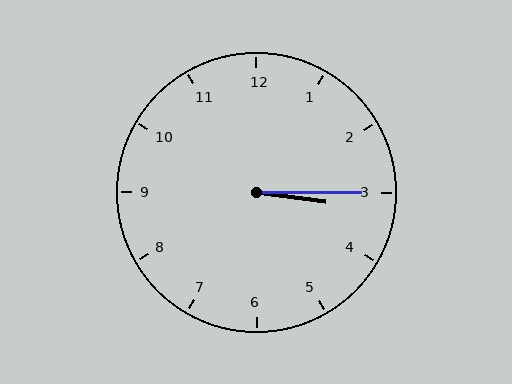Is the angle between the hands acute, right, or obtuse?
It is acute.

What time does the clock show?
3:15.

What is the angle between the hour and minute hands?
Approximately 8 degrees.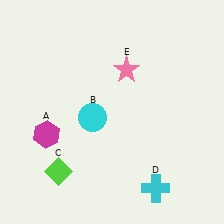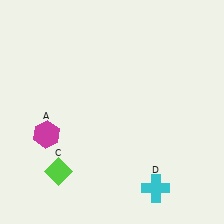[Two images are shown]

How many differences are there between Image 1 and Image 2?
There are 2 differences between the two images.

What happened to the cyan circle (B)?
The cyan circle (B) was removed in Image 2. It was in the bottom-left area of Image 1.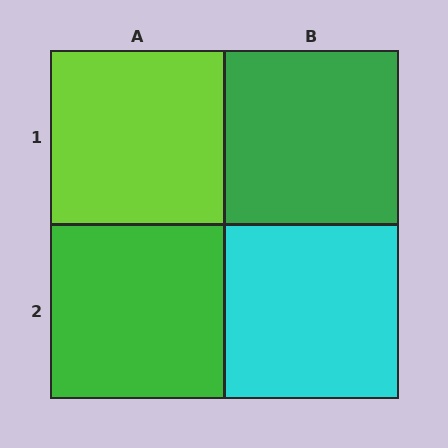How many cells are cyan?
1 cell is cyan.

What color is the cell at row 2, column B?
Cyan.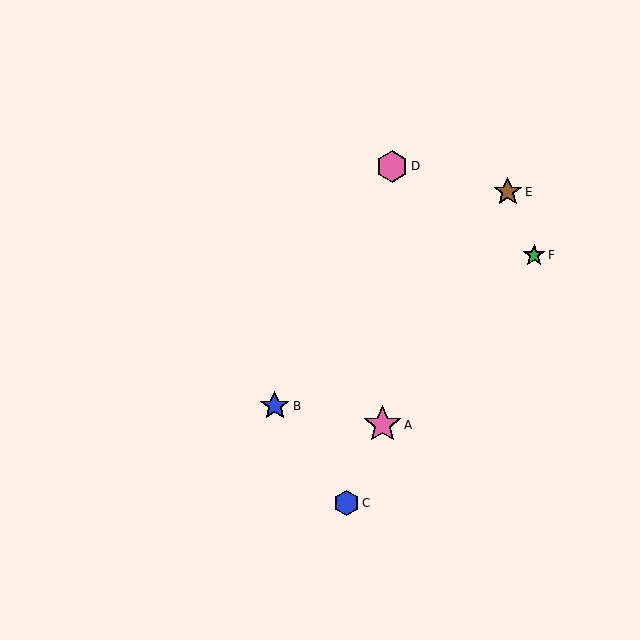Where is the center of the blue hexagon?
The center of the blue hexagon is at (347, 503).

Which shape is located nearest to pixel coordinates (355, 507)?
The blue hexagon (labeled C) at (347, 503) is nearest to that location.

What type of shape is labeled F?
Shape F is a green star.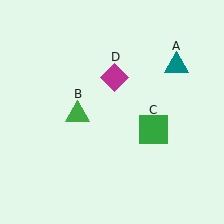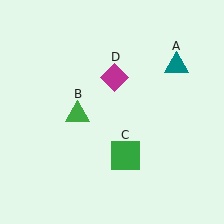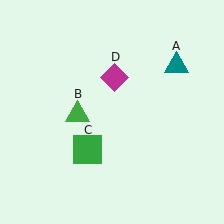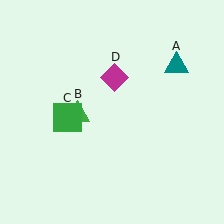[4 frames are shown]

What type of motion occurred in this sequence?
The green square (object C) rotated clockwise around the center of the scene.